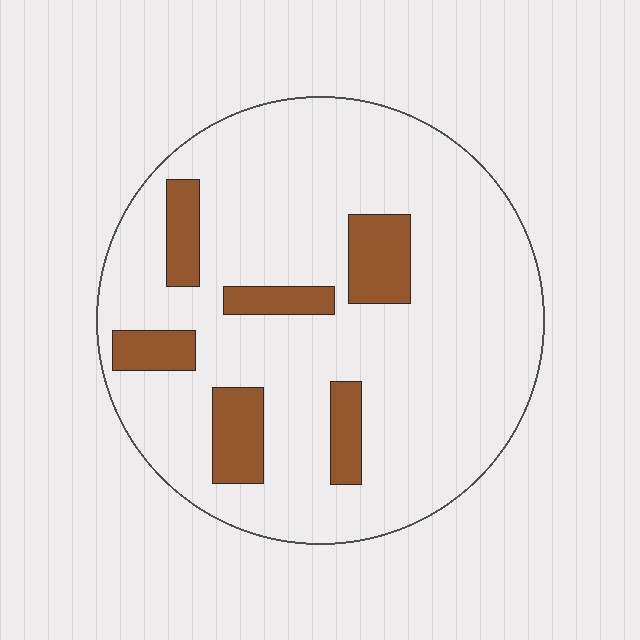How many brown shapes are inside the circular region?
6.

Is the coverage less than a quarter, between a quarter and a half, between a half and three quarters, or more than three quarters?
Less than a quarter.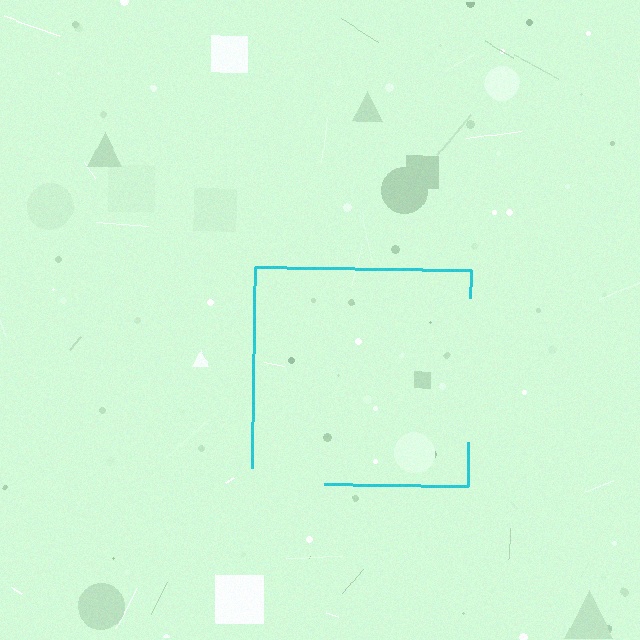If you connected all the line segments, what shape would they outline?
They would outline a square.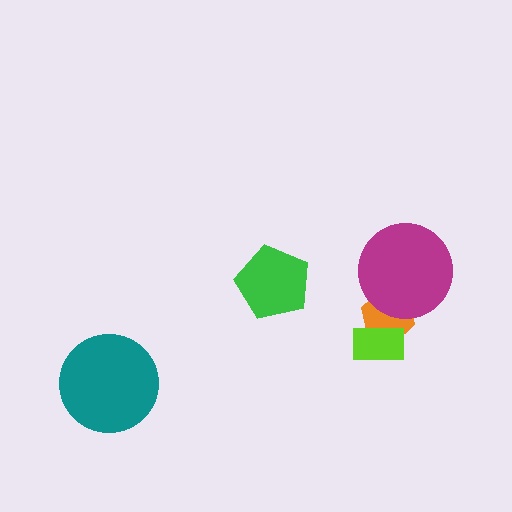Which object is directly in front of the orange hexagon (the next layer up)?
The lime rectangle is directly in front of the orange hexagon.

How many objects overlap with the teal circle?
0 objects overlap with the teal circle.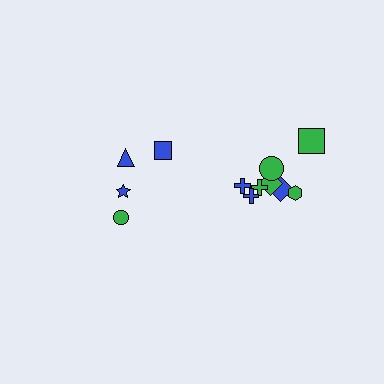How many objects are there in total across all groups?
There are 12 objects.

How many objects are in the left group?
There are 4 objects.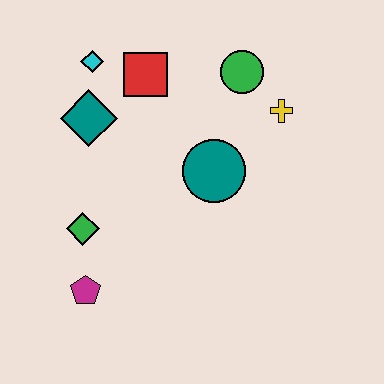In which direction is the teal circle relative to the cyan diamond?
The teal circle is to the right of the cyan diamond.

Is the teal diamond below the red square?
Yes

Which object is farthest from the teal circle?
The magenta pentagon is farthest from the teal circle.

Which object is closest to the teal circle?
The yellow cross is closest to the teal circle.